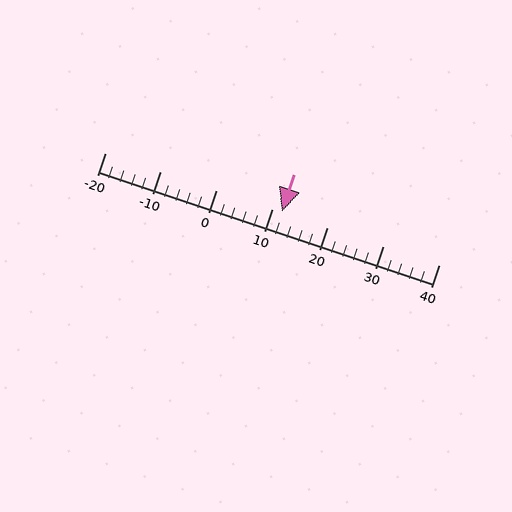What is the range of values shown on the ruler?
The ruler shows values from -20 to 40.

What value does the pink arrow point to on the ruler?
The pink arrow points to approximately 12.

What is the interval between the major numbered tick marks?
The major tick marks are spaced 10 units apart.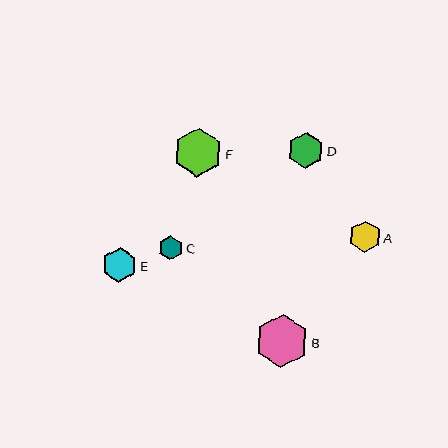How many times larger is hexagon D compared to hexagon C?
Hexagon D is approximately 1.5 times the size of hexagon C.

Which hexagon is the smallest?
Hexagon C is the smallest with a size of approximately 24 pixels.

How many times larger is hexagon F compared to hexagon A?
Hexagon F is approximately 1.5 times the size of hexagon A.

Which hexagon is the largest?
Hexagon B is the largest with a size of approximately 54 pixels.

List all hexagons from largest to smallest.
From largest to smallest: B, F, D, E, A, C.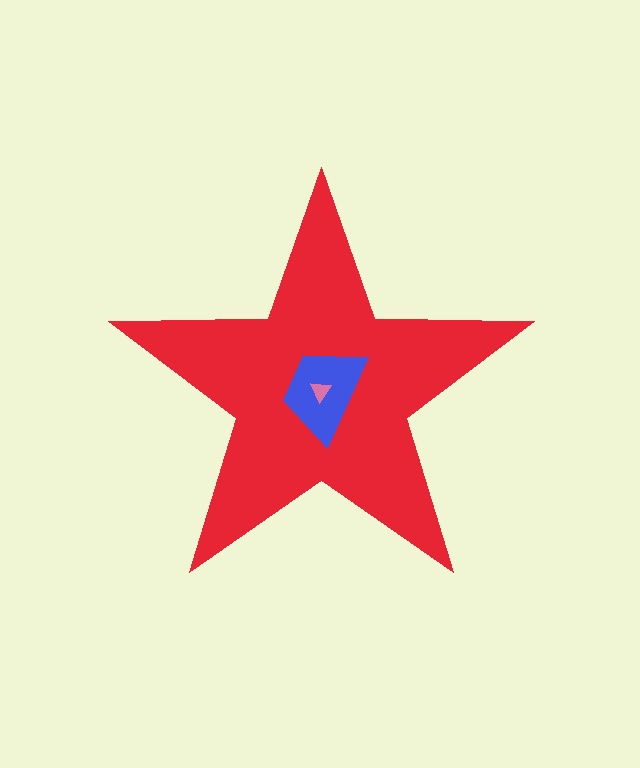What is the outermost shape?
The red star.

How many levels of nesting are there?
3.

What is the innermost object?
The pink triangle.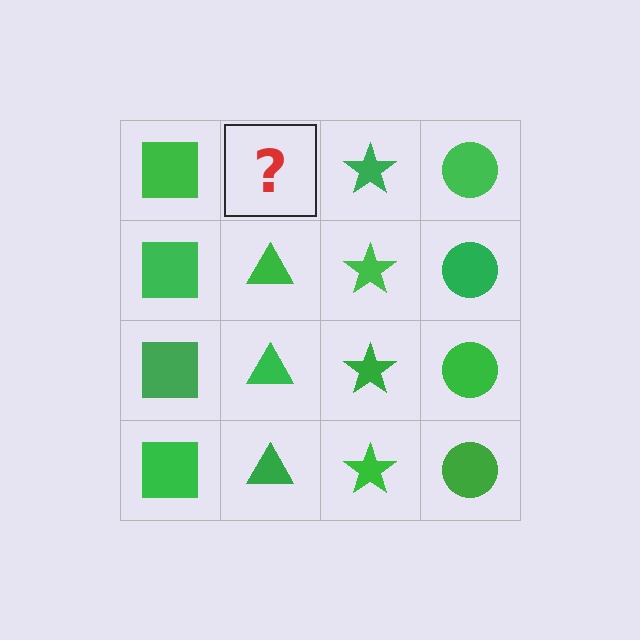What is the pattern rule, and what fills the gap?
The rule is that each column has a consistent shape. The gap should be filled with a green triangle.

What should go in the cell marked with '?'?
The missing cell should contain a green triangle.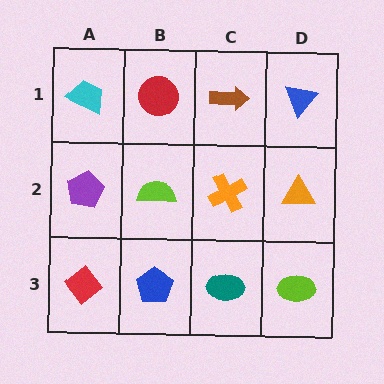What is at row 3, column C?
A teal ellipse.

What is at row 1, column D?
A blue triangle.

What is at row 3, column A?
A red diamond.